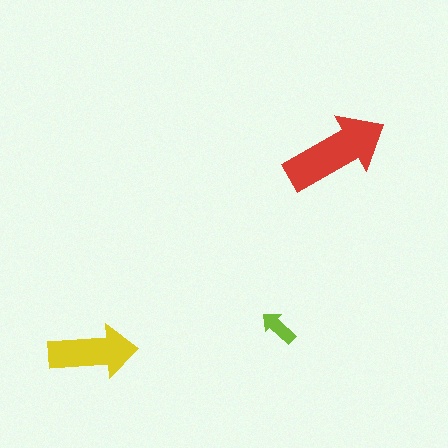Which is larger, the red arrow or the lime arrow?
The red one.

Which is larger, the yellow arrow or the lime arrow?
The yellow one.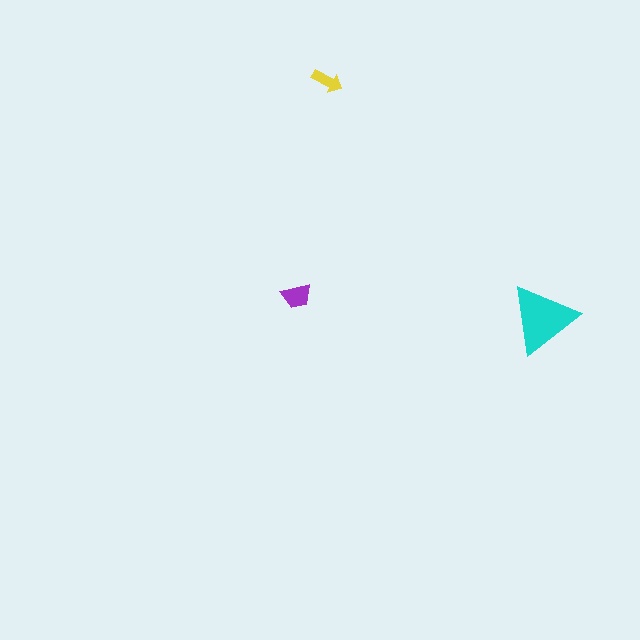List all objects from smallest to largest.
The yellow arrow, the purple trapezoid, the cyan triangle.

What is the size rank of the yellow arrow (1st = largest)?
3rd.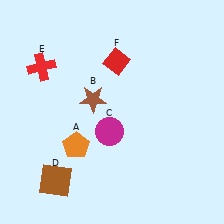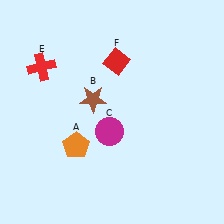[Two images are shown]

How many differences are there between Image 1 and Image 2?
There is 1 difference between the two images.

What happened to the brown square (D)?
The brown square (D) was removed in Image 2. It was in the bottom-left area of Image 1.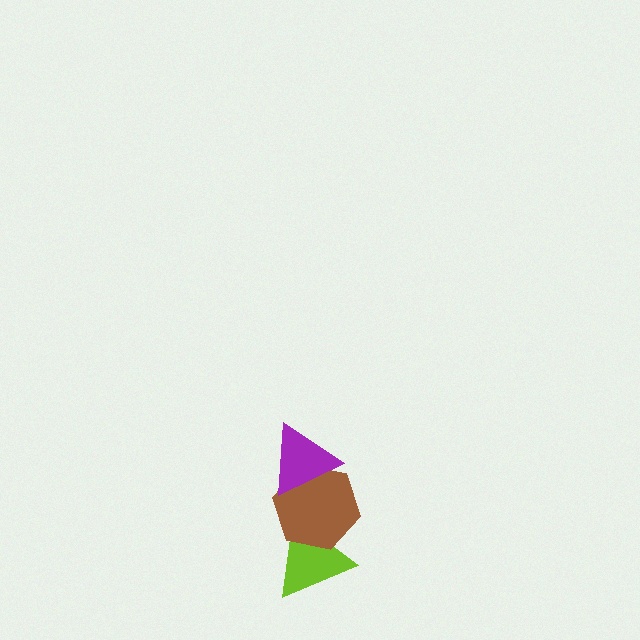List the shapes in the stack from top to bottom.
From top to bottom: the purple triangle, the brown hexagon, the lime triangle.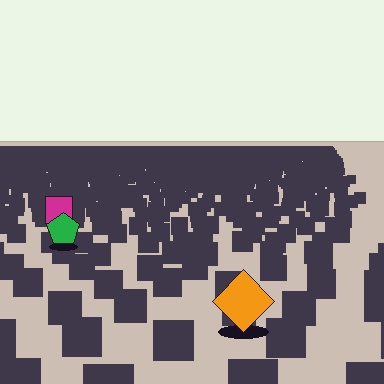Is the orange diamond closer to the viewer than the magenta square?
Yes. The orange diamond is closer — you can tell from the texture gradient: the ground texture is coarser near it.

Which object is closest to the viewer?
The orange diamond is closest. The texture marks near it are larger and more spread out.